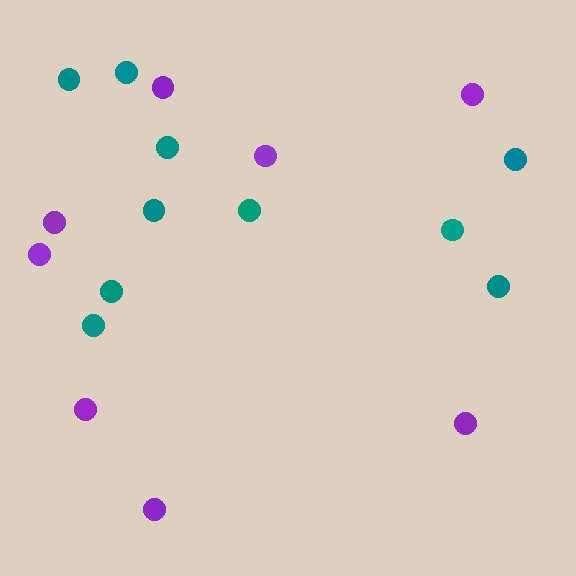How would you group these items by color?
There are 2 groups: one group of purple circles (8) and one group of teal circles (10).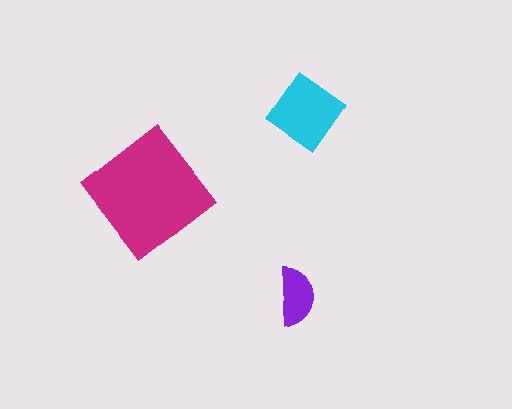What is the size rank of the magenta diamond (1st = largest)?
1st.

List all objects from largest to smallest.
The magenta diamond, the cyan diamond, the purple semicircle.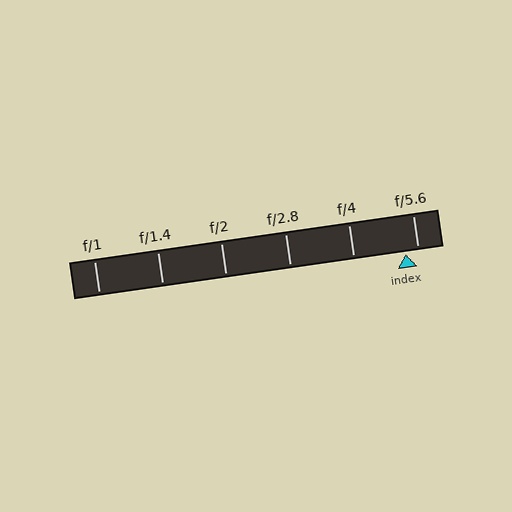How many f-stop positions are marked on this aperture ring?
There are 6 f-stop positions marked.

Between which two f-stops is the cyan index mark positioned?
The index mark is between f/4 and f/5.6.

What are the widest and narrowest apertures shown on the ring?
The widest aperture shown is f/1 and the narrowest is f/5.6.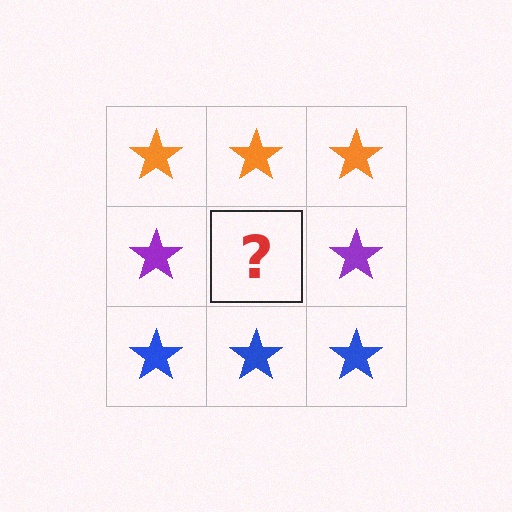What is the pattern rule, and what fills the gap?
The rule is that each row has a consistent color. The gap should be filled with a purple star.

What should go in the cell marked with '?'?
The missing cell should contain a purple star.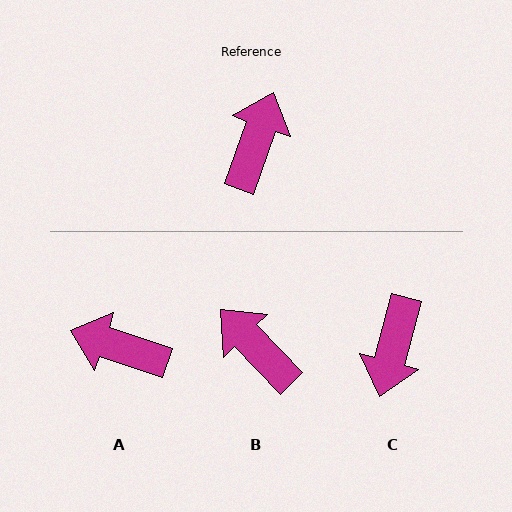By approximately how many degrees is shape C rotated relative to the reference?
Approximately 176 degrees clockwise.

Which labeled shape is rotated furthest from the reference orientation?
C, about 176 degrees away.